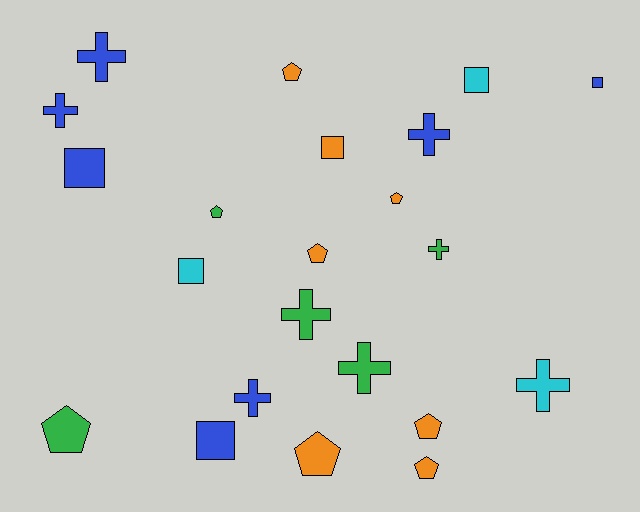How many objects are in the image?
There are 22 objects.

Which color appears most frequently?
Orange, with 7 objects.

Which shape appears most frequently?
Pentagon, with 8 objects.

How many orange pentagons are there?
There are 6 orange pentagons.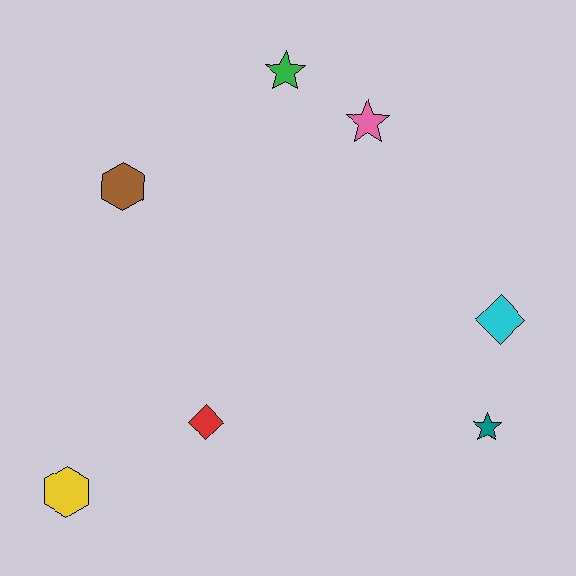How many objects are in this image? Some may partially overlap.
There are 7 objects.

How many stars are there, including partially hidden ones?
There are 3 stars.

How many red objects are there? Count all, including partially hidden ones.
There is 1 red object.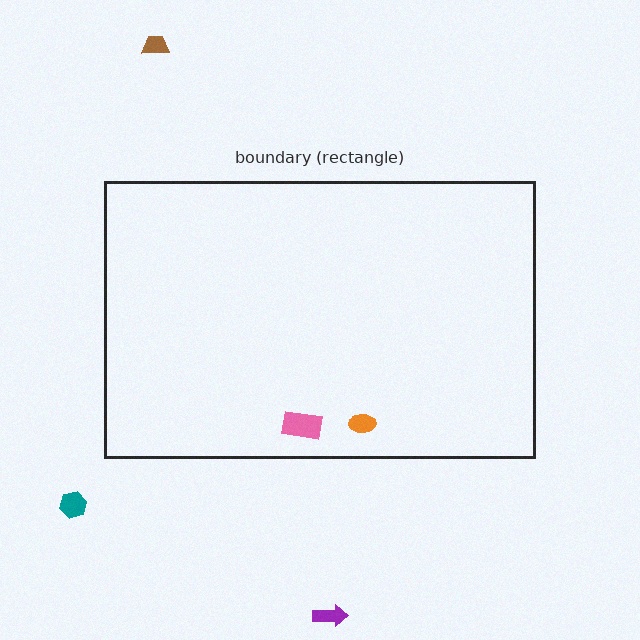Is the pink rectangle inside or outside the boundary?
Inside.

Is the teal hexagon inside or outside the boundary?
Outside.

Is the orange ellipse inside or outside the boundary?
Inside.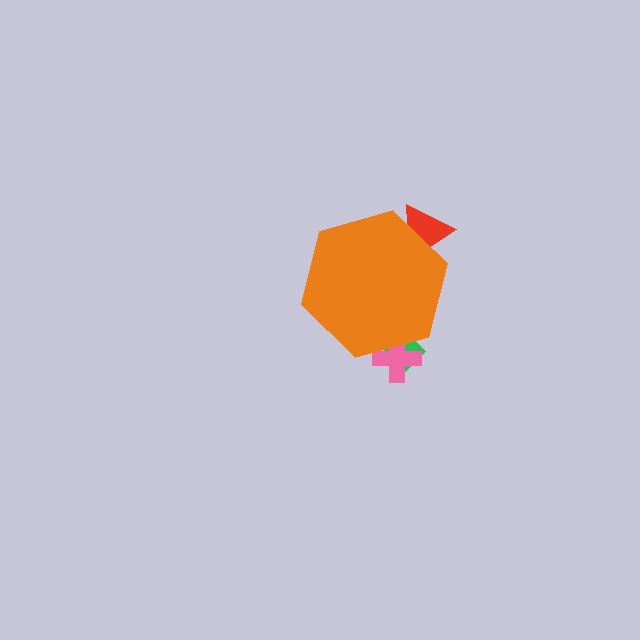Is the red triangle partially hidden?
Yes, the red triangle is partially hidden behind the orange hexagon.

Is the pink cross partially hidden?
Yes, the pink cross is partially hidden behind the orange hexagon.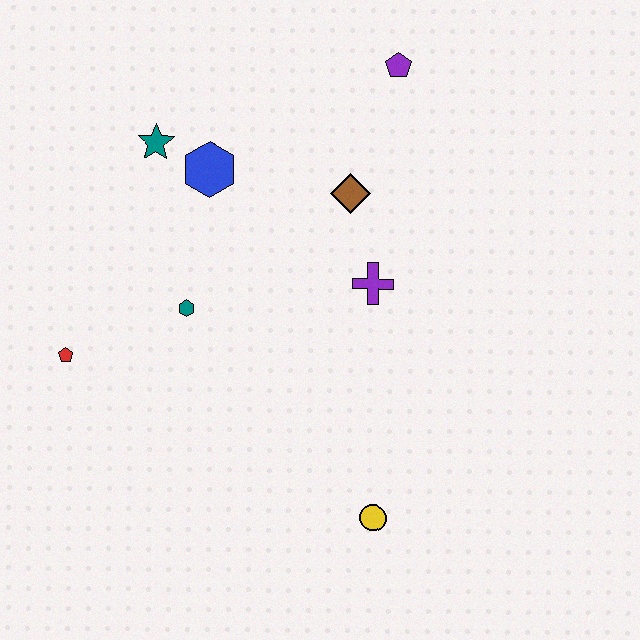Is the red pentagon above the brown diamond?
No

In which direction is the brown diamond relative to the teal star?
The brown diamond is to the right of the teal star.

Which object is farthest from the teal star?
The yellow circle is farthest from the teal star.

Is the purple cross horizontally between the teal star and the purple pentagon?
Yes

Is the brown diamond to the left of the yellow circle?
Yes